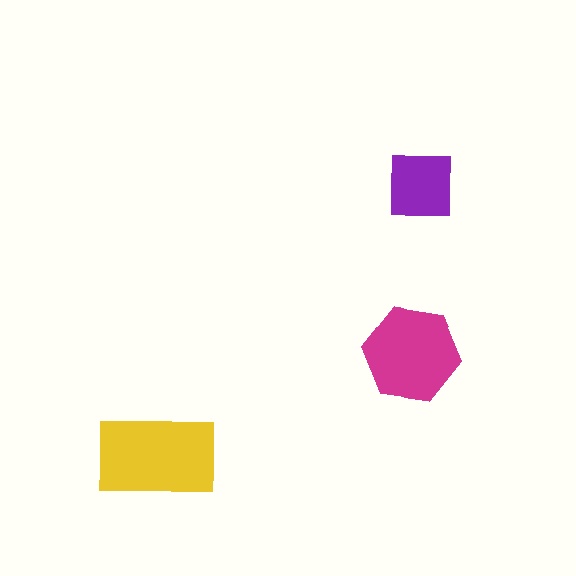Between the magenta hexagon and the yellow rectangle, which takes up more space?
The yellow rectangle.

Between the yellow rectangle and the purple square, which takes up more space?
The yellow rectangle.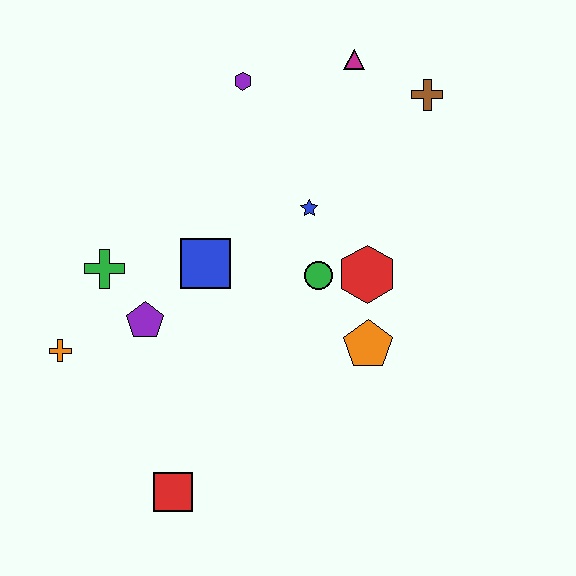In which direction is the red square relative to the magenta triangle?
The red square is below the magenta triangle.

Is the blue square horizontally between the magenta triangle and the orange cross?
Yes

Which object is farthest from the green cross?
The brown cross is farthest from the green cross.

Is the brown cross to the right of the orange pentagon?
Yes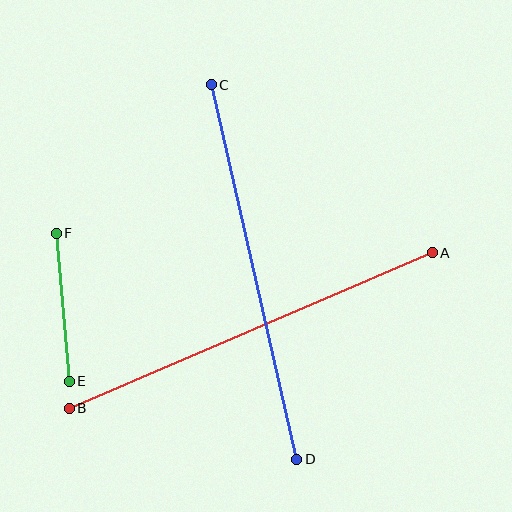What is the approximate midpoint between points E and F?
The midpoint is at approximately (63, 307) pixels.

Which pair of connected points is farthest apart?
Points A and B are farthest apart.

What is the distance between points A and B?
The distance is approximately 395 pixels.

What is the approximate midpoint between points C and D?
The midpoint is at approximately (254, 272) pixels.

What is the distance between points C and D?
The distance is approximately 384 pixels.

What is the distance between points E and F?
The distance is approximately 149 pixels.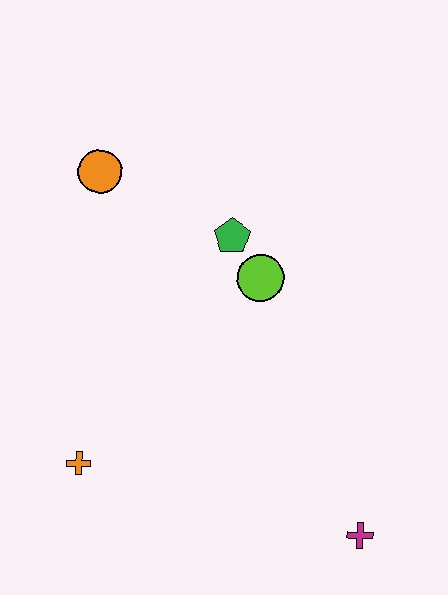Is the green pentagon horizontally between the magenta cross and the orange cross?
Yes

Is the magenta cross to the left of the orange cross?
No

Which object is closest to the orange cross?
The lime circle is closest to the orange cross.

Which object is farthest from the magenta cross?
The orange circle is farthest from the magenta cross.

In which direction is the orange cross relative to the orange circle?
The orange cross is below the orange circle.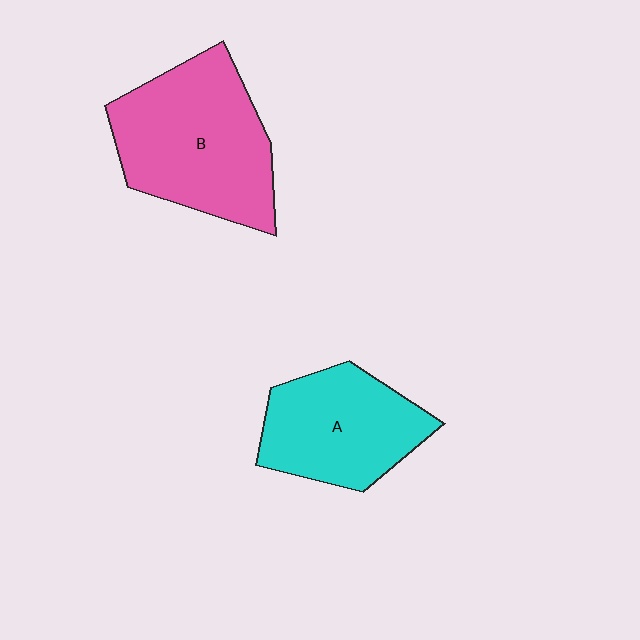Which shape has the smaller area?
Shape A (cyan).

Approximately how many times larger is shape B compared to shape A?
Approximately 1.3 times.